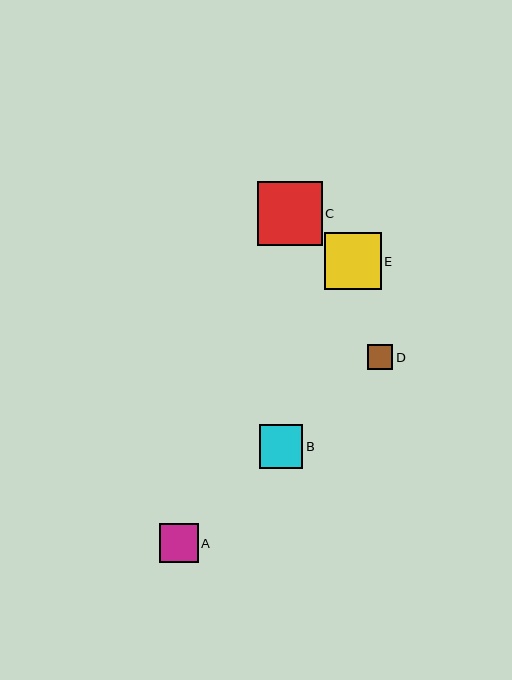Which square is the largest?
Square C is the largest with a size of approximately 64 pixels.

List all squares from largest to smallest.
From largest to smallest: C, E, B, A, D.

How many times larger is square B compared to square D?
Square B is approximately 1.7 times the size of square D.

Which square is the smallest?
Square D is the smallest with a size of approximately 25 pixels.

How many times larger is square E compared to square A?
Square E is approximately 1.5 times the size of square A.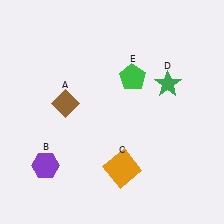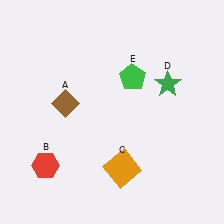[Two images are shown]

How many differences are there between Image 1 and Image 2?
There is 1 difference between the two images.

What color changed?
The hexagon (B) changed from purple in Image 1 to red in Image 2.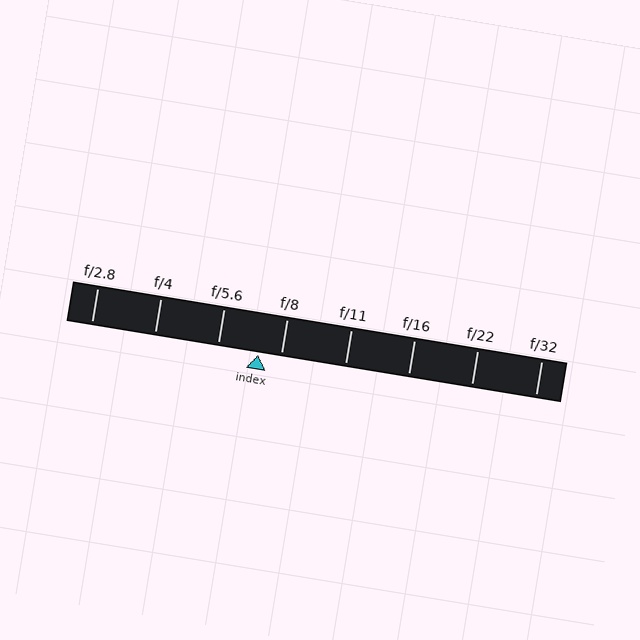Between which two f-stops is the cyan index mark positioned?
The index mark is between f/5.6 and f/8.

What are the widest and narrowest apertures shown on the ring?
The widest aperture shown is f/2.8 and the narrowest is f/32.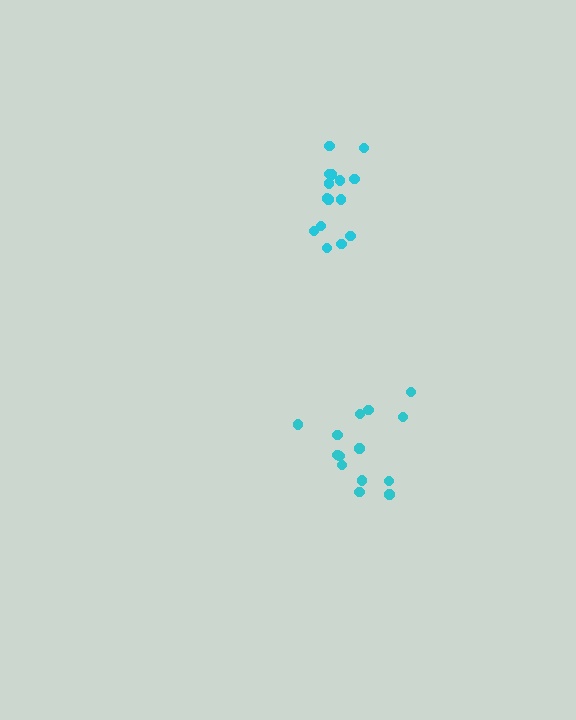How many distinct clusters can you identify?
There are 2 distinct clusters.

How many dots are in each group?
Group 1: 15 dots, Group 2: 14 dots (29 total).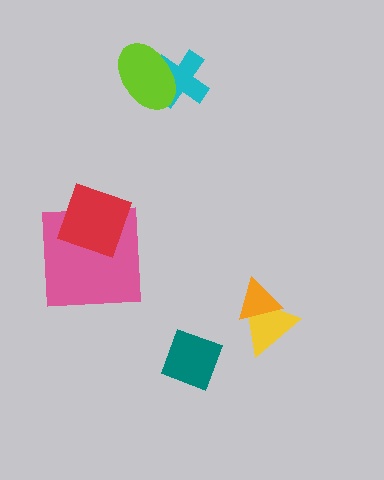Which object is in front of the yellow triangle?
The orange triangle is in front of the yellow triangle.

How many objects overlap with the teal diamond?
0 objects overlap with the teal diamond.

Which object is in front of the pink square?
The red diamond is in front of the pink square.